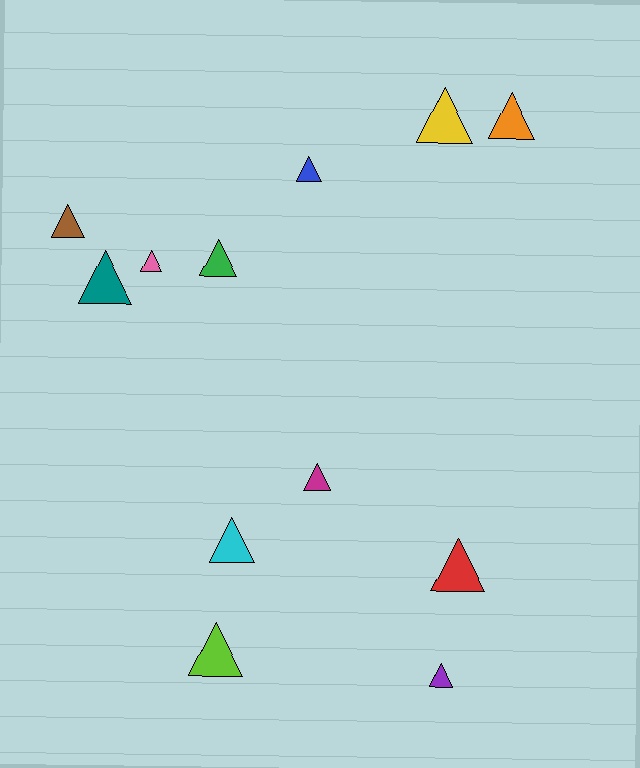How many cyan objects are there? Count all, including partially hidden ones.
There is 1 cyan object.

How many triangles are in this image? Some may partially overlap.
There are 12 triangles.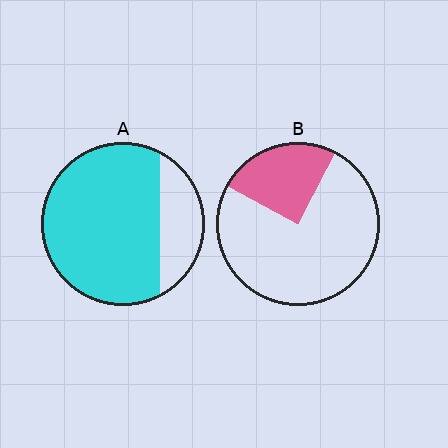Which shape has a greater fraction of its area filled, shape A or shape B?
Shape A.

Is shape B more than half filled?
No.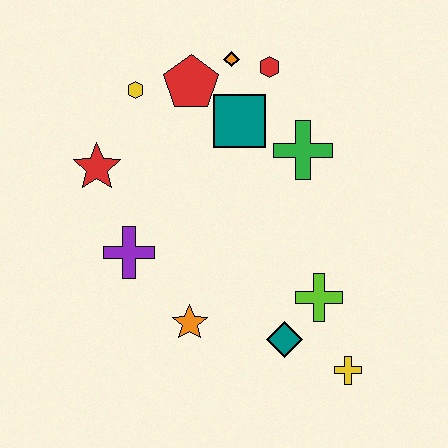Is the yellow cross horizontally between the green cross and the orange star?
No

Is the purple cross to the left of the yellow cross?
Yes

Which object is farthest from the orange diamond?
The yellow cross is farthest from the orange diamond.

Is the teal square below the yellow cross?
No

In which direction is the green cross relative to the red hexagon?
The green cross is below the red hexagon.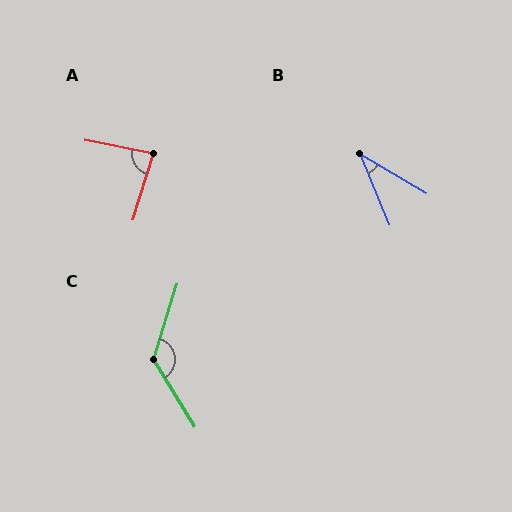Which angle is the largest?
C, at approximately 131 degrees.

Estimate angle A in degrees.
Approximately 84 degrees.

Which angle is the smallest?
B, at approximately 36 degrees.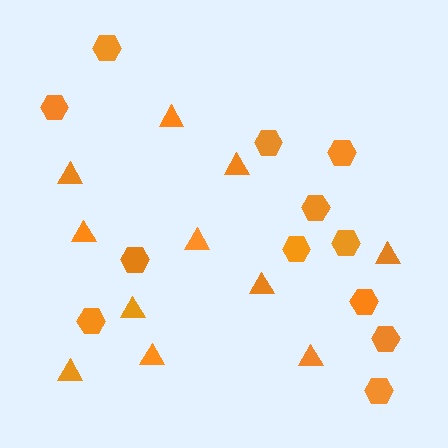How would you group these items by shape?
There are 2 groups: one group of triangles (11) and one group of hexagons (12).